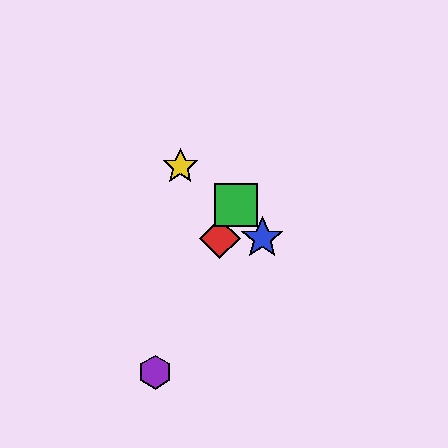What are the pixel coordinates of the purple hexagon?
The purple hexagon is at (155, 372).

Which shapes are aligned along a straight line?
The red diamond, the green square, the purple hexagon are aligned along a straight line.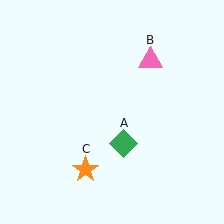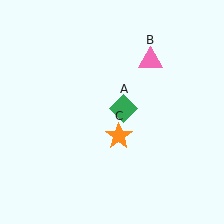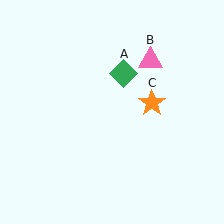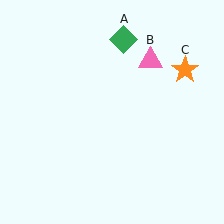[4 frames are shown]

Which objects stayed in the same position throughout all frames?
Pink triangle (object B) remained stationary.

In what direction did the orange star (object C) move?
The orange star (object C) moved up and to the right.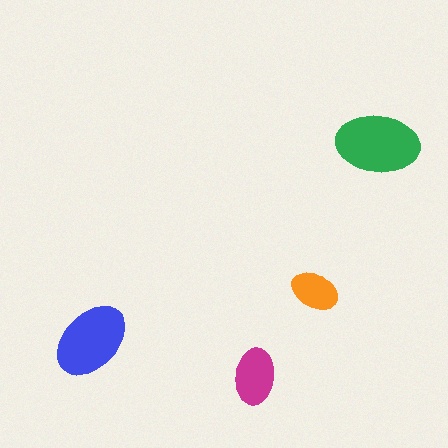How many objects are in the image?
There are 4 objects in the image.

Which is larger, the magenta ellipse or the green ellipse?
The green one.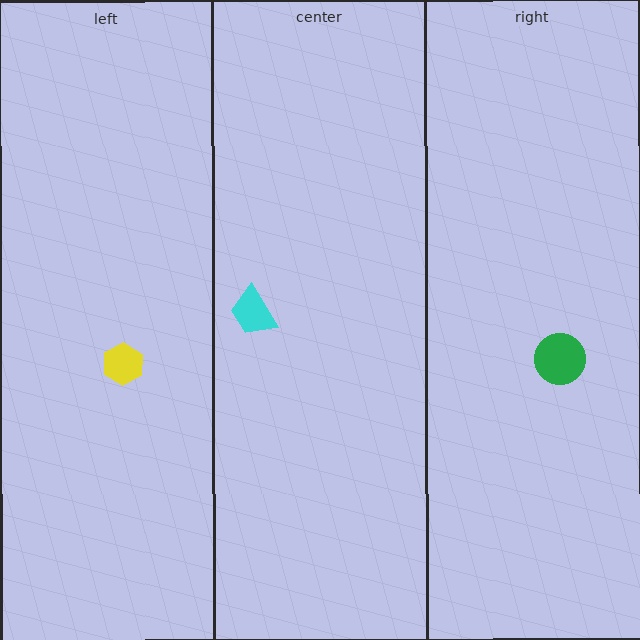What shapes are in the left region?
The yellow hexagon.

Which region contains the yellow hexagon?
The left region.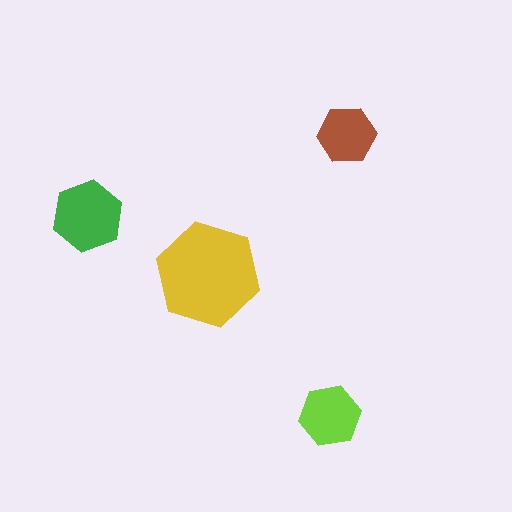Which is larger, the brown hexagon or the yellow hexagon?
The yellow one.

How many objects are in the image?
There are 4 objects in the image.